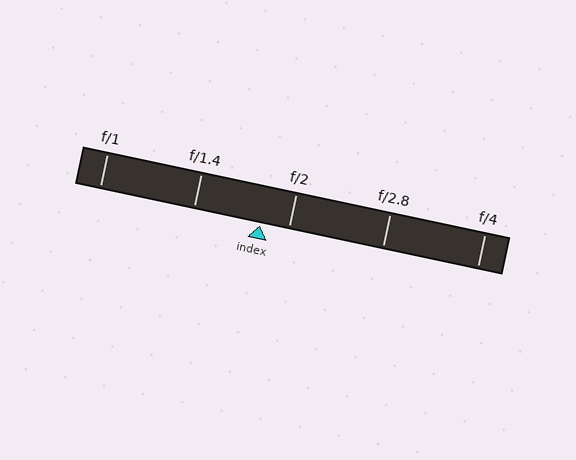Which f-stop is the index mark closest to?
The index mark is closest to f/2.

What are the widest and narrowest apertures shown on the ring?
The widest aperture shown is f/1 and the narrowest is f/4.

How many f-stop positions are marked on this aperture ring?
There are 5 f-stop positions marked.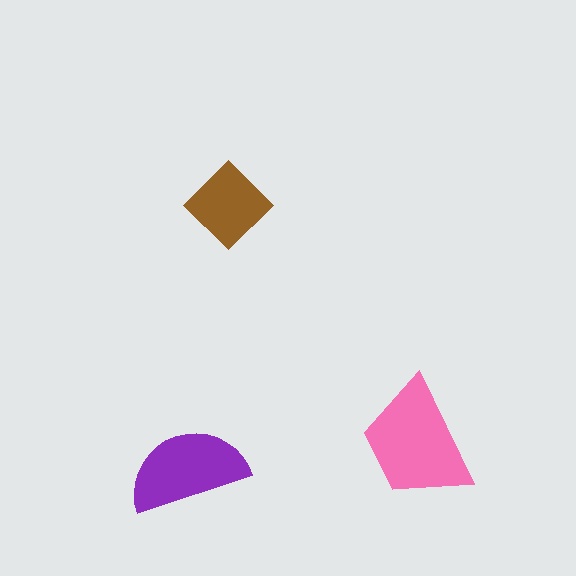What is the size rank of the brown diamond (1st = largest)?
3rd.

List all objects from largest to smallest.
The pink trapezoid, the purple semicircle, the brown diamond.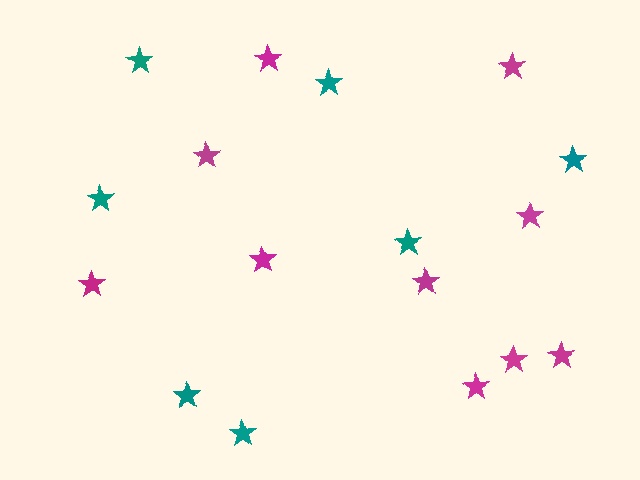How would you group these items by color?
There are 2 groups: one group of magenta stars (10) and one group of teal stars (7).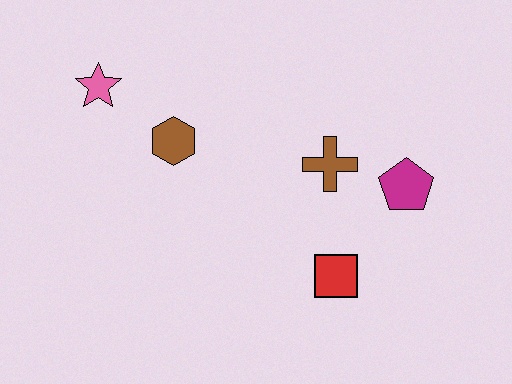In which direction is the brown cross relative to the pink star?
The brown cross is to the right of the pink star.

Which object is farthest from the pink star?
The magenta pentagon is farthest from the pink star.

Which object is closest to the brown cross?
The magenta pentagon is closest to the brown cross.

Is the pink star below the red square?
No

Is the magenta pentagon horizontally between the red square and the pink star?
No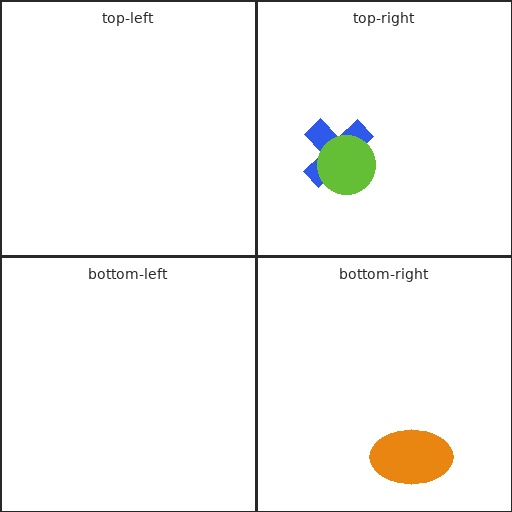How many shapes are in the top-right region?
2.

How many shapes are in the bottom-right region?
1.